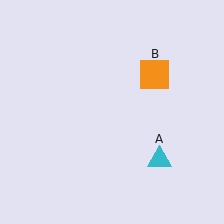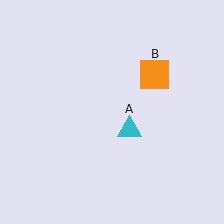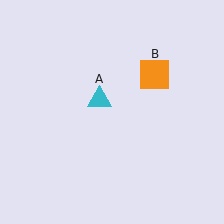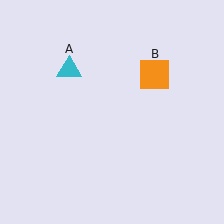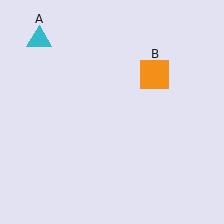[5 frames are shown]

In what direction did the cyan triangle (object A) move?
The cyan triangle (object A) moved up and to the left.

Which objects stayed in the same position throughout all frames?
Orange square (object B) remained stationary.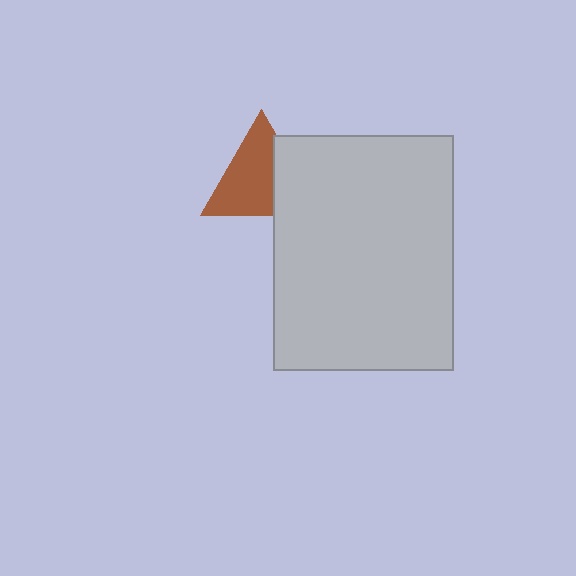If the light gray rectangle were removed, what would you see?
You would see the complete brown triangle.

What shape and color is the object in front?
The object in front is a light gray rectangle.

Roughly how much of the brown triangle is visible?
Most of it is visible (roughly 68%).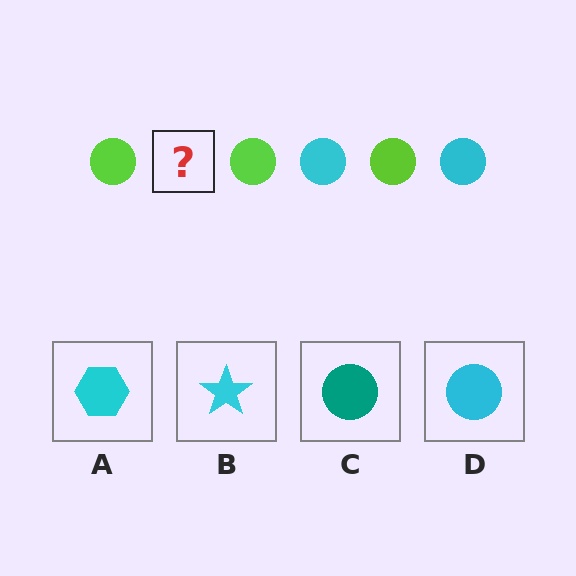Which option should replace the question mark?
Option D.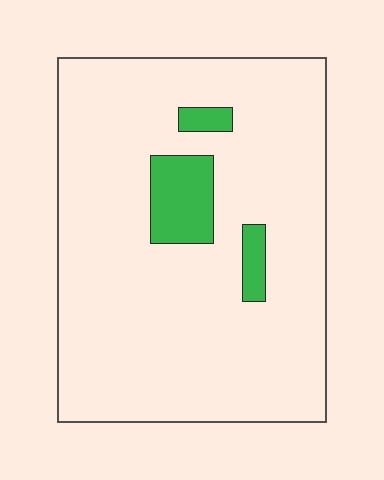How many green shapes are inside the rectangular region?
3.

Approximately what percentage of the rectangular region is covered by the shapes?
Approximately 10%.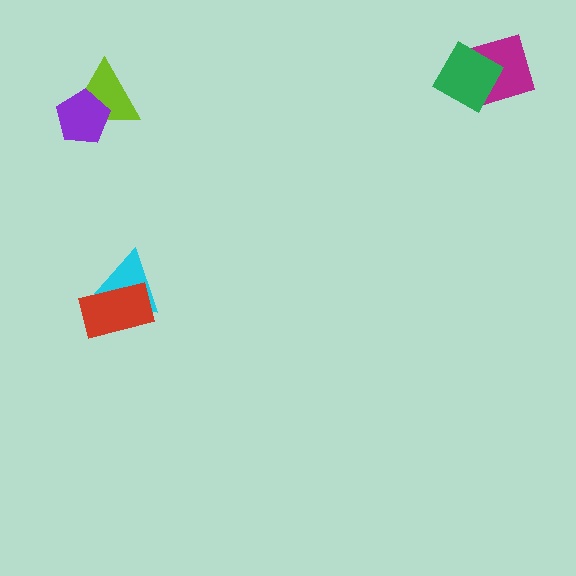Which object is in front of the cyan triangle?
The red rectangle is in front of the cyan triangle.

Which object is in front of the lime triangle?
The purple pentagon is in front of the lime triangle.